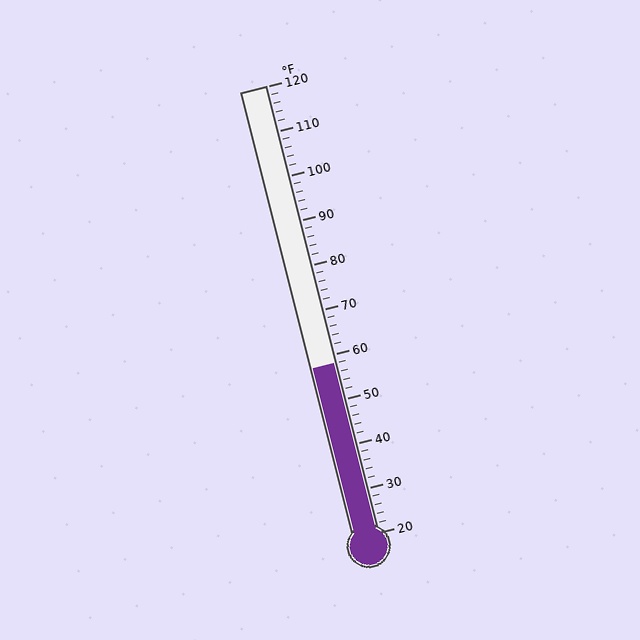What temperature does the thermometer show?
The thermometer shows approximately 58°F.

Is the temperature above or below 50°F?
The temperature is above 50°F.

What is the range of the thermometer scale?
The thermometer scale ranges from 20°F to 120°F.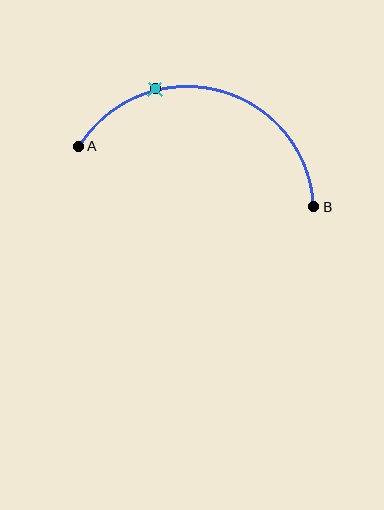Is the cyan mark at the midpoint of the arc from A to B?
No. The cyan mark lies on the arc but is closer to endpoint A. The arc midpoint would be at the point on the curve equidistant along the arc from both A and B.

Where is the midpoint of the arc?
The arc midpoint is the point on the curve farthest from the straight line joining A and B. It sits above that line.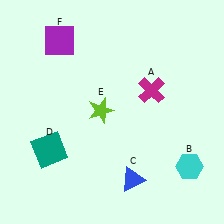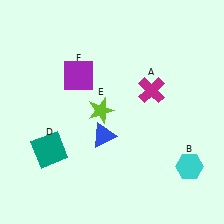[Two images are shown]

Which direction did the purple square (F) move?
The purple square (F) moved down.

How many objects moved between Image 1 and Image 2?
2 objects moved between the two images.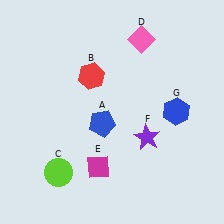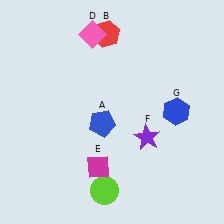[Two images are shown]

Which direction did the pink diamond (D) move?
The pink diamond (D) moved left.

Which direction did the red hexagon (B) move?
The red hexagon (B) moved up.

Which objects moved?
The objects that moved are: the red hexagon (B), the lime circle (C), the pink diamond (D).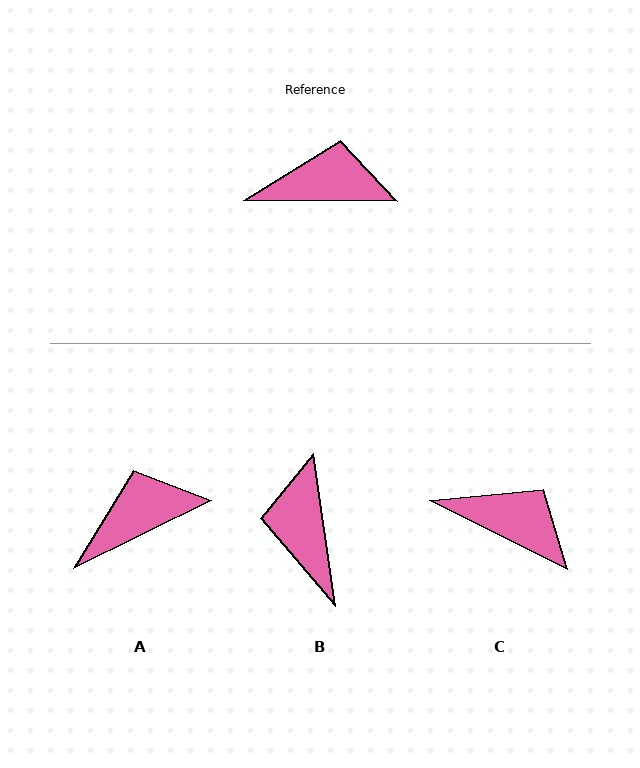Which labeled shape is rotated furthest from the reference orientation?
B, about 98 degrees away.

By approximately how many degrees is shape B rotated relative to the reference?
Approximately 98 degrees counter-clockwise.